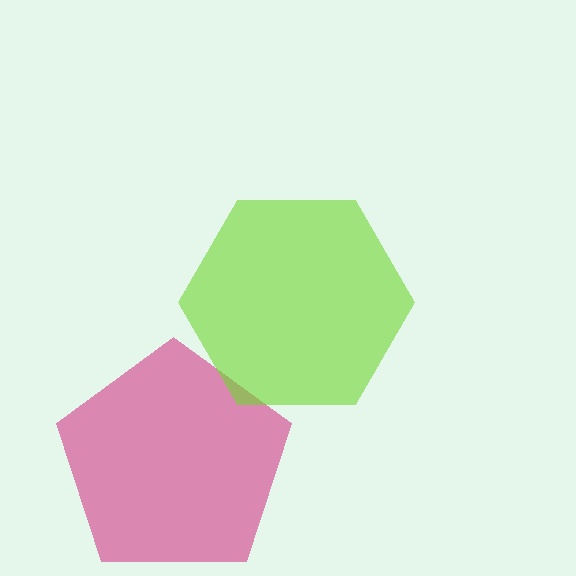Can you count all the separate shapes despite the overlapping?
Yes, there are 2 separate shapes.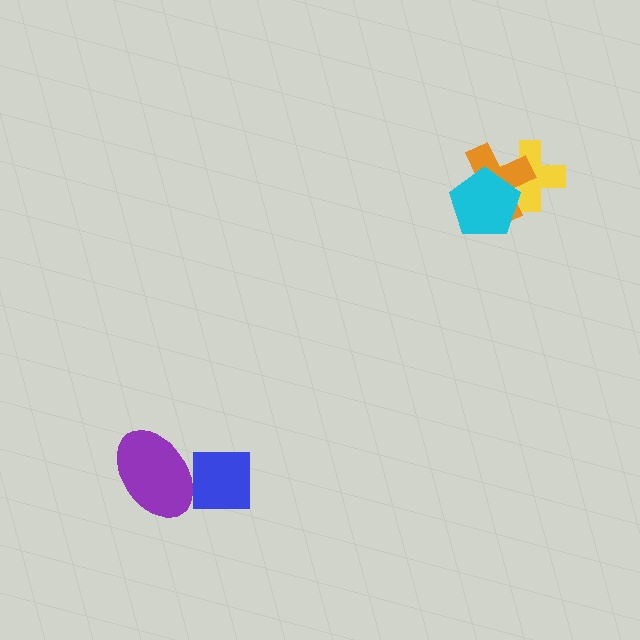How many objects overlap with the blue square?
1 object overlaps with the blue square.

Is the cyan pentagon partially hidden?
No, no other shape covers it.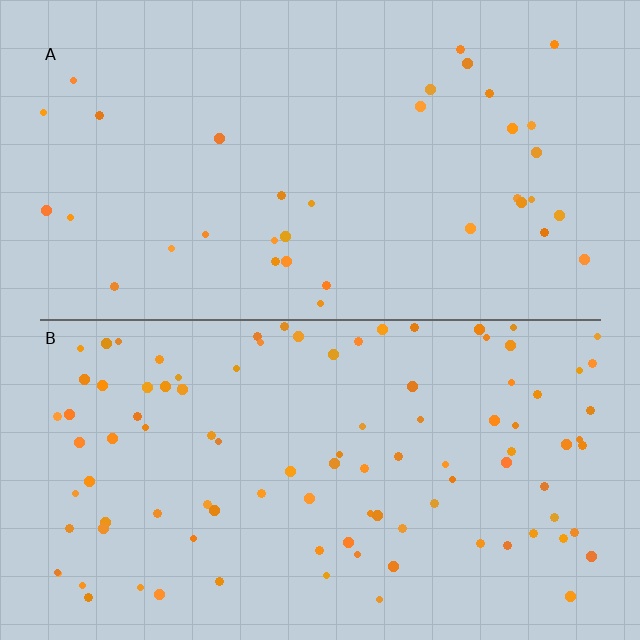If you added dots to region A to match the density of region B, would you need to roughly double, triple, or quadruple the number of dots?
Approximately triple.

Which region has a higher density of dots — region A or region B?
B (the bottom).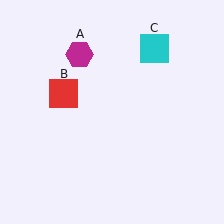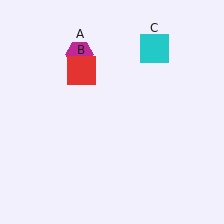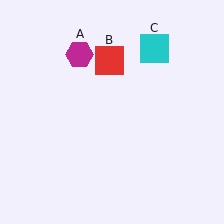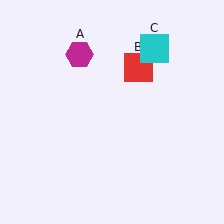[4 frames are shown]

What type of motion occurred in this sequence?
The red square (object B) rotated clockwise around the center of the scene.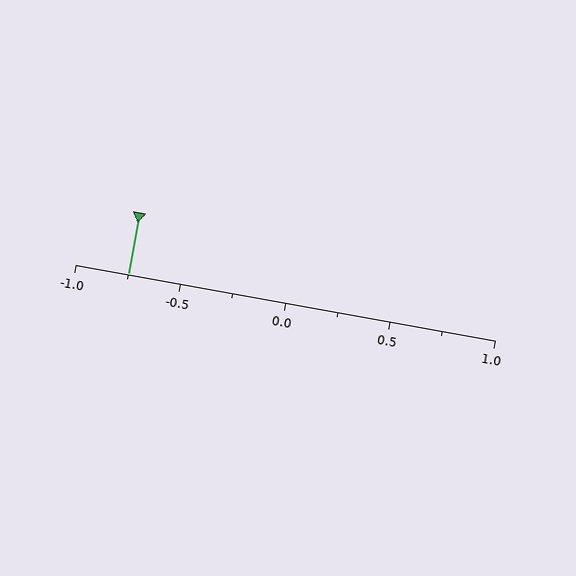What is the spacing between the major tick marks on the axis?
The major ticks are spaced 0.5 apart.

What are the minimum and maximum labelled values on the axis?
The axis runs from -1.0 to 1.0.